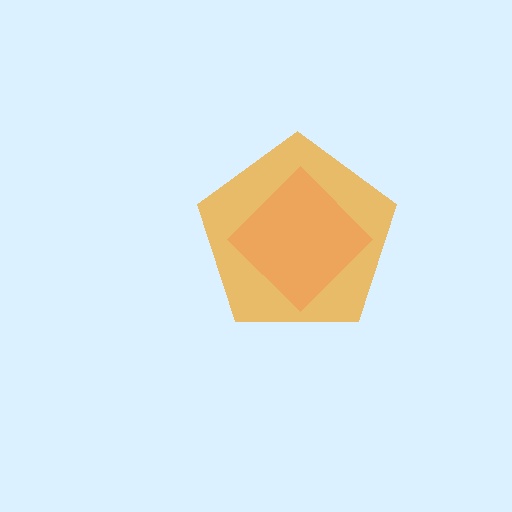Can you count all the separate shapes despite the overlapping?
Yes, there are 2 separate shapes.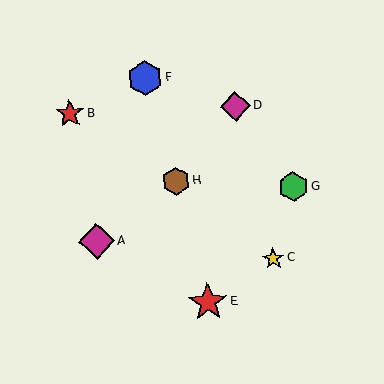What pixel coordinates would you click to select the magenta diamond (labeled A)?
Click at (97, 241) to select the magenta diamond A.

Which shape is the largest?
The red star (labeled E) is the largest.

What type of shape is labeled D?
Shape D is a magenta diamond.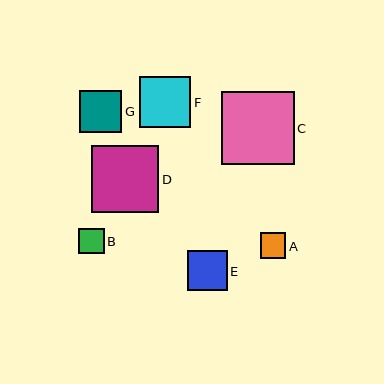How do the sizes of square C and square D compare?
Square C and square D are approximately the same size.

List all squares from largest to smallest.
From largest to smallest: C, D, F, G, E, B, A.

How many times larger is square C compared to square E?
Square C is approximately 1.8 times the size of square E.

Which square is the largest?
Square C is the largest with a size of approximately 73 pixels.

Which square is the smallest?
Square A is the smallest with a size of approximately 25 pixels.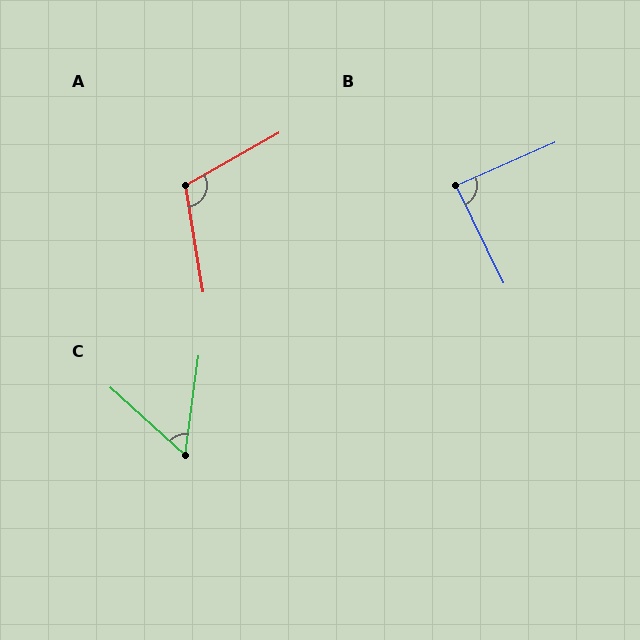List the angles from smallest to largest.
C (56°), B (87°), A (110°).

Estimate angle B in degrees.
Approximately 87 degrees.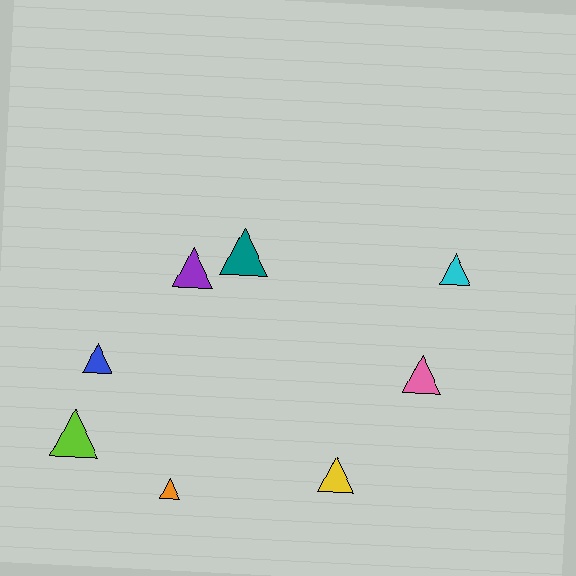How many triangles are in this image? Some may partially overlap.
There are 8 triangles.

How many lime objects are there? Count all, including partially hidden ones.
There is 1 lime object.